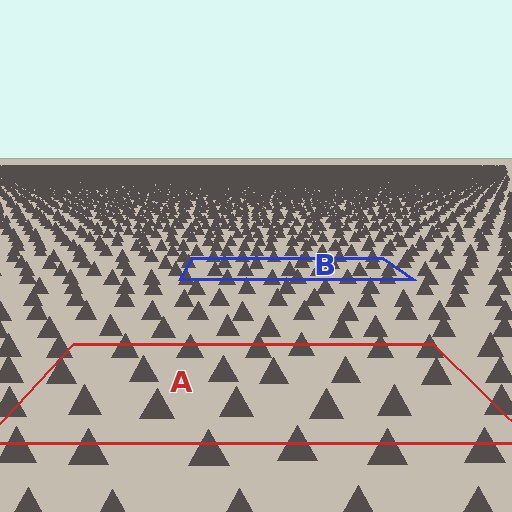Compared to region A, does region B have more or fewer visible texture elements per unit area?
Region B has more texture elements per unit area — they are packed more densely because it is farther away.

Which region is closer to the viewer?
Region A is closer. The texture elements there are larger and more spread out.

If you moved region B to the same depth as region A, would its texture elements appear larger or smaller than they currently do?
They would appear larger. At a closer depth, the same texture elements are projected at a bigger on-screen size.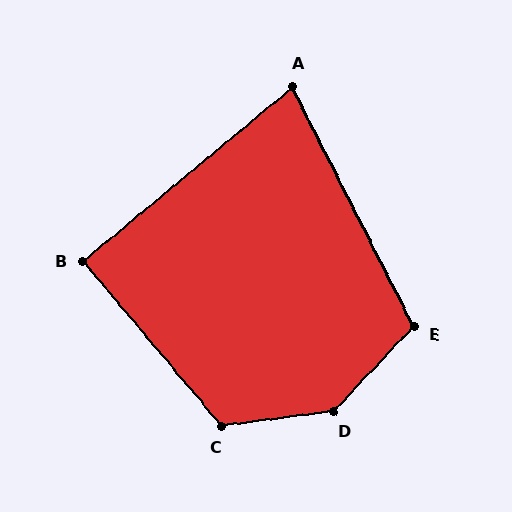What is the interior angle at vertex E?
Approximately 109 degrees (obtuse).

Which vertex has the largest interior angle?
D, at approximately 141 degrees.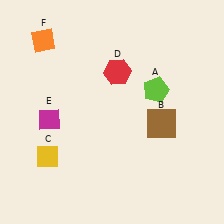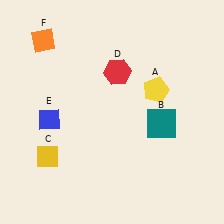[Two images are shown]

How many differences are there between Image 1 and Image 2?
There are 3 differences between the two images.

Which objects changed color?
A changed from lime to yellow. B changed from brown to teal. E changed from magenta to blue.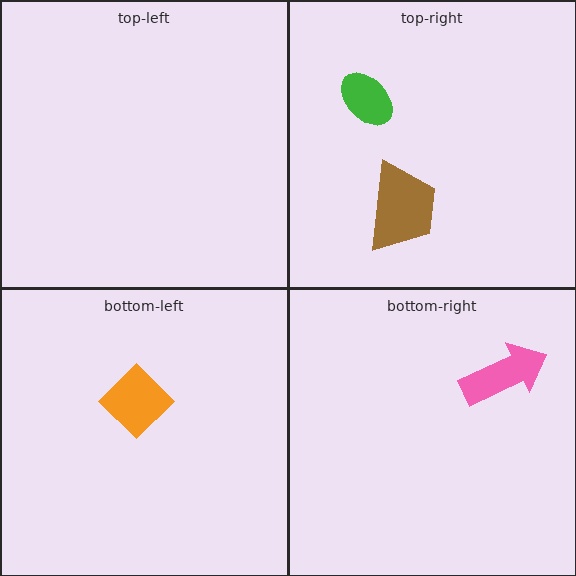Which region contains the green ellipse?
The top-right region.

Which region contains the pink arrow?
The bottom-right region.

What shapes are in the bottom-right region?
The pink arrow.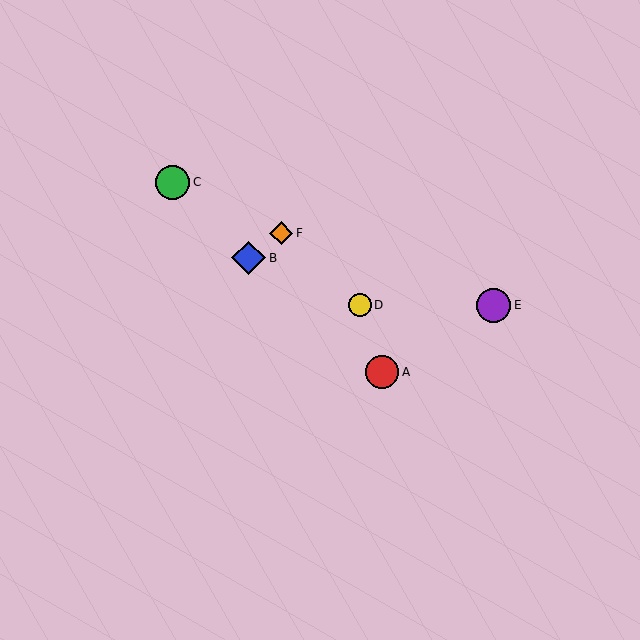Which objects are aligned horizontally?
Objects D, E are aligned horizontally.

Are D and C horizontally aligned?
No, D is at y≈305 and C is at y≈182.